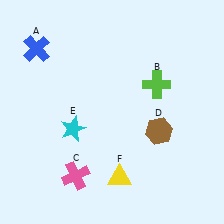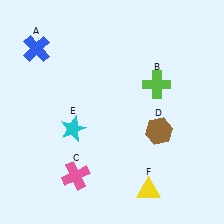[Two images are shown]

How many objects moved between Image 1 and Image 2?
1 object moved between the two images.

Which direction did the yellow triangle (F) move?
The yellow triangle (F) moved right.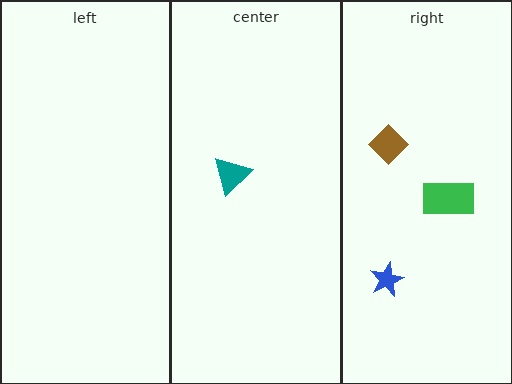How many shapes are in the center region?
1.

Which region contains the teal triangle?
The center region.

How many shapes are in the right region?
3.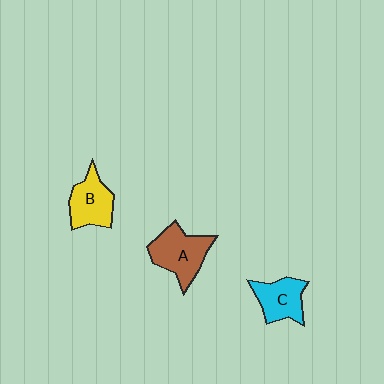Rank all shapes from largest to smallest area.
From largest to smallest: A (brown), B (yellow), C (cyan).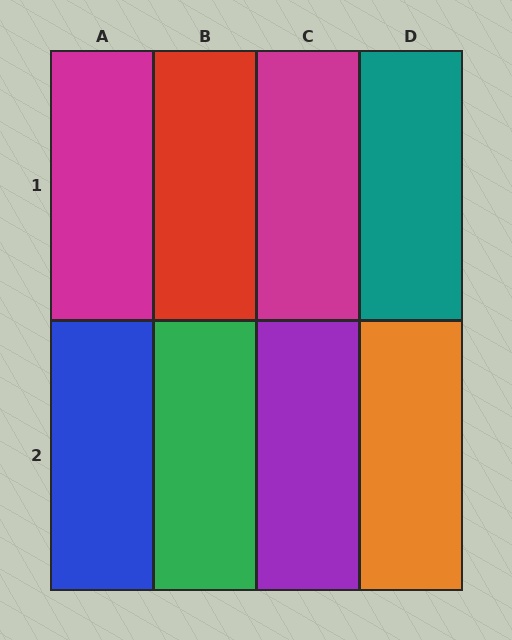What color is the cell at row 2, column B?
Green.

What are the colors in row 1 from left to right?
Magenta, red, magenta, teal.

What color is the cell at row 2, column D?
Orange.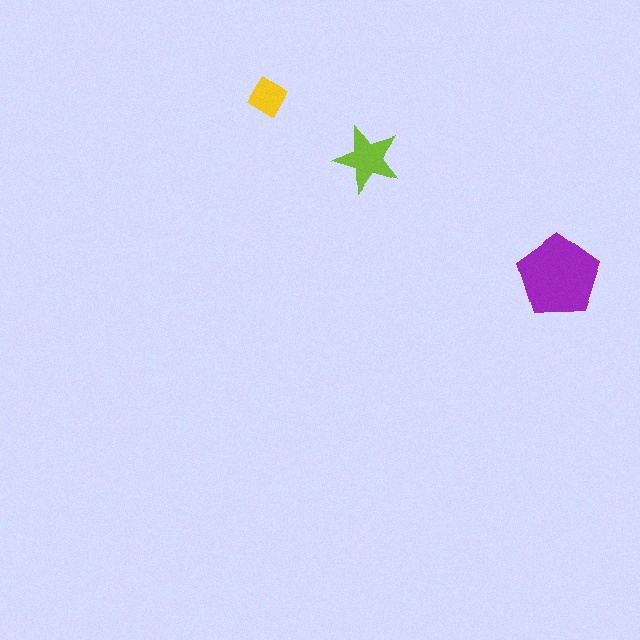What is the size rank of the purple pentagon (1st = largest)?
1st.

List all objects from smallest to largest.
The yellow diamond, the lime star, the purple pentagon.